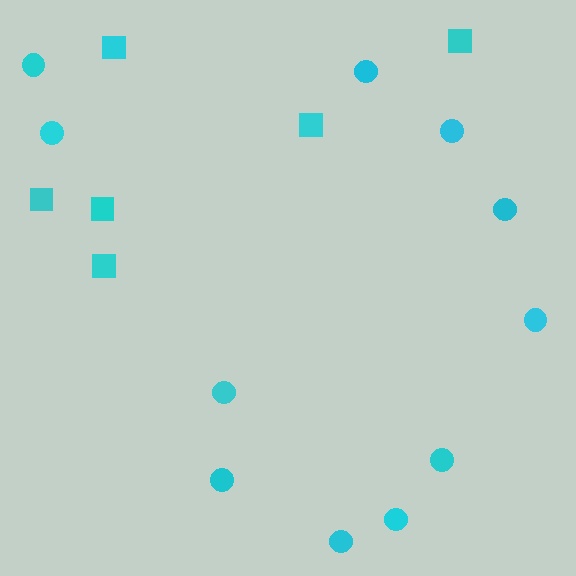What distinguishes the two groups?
There are 2 groups: one group of squares (6) and one group of circles (11).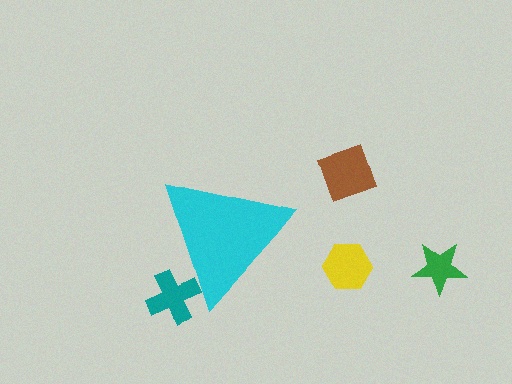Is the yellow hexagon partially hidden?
No, the yellow hexagon is fully visible.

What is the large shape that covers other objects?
A cyan triangle.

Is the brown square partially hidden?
No, the brown square is fully visible.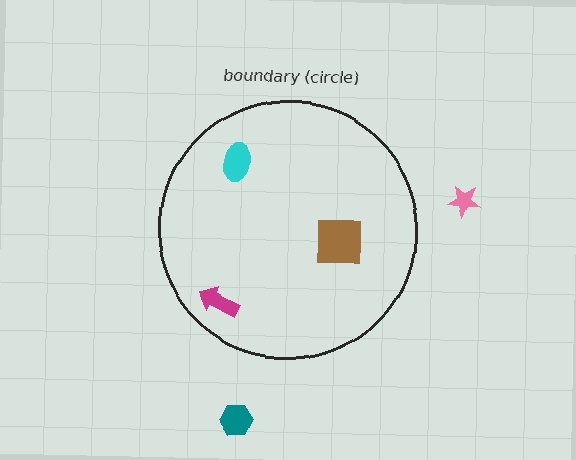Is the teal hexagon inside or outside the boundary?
Outside.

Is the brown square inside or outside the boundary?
Inside.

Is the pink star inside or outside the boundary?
Outside.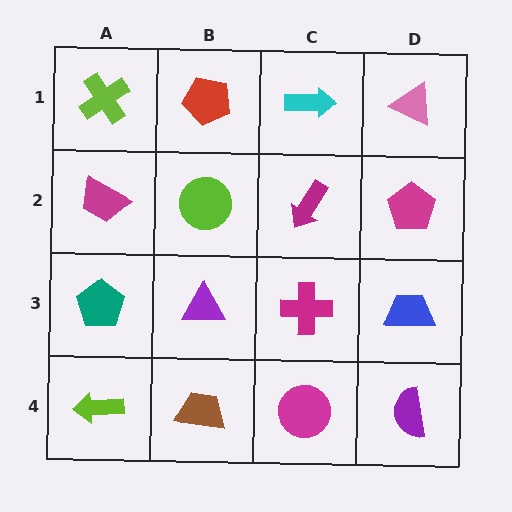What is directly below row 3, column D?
A purple semicircle.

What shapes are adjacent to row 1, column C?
A magenta arrow (row 2, column C), a red pentagon (row 1, column B), a pink triangle (row 1, column D).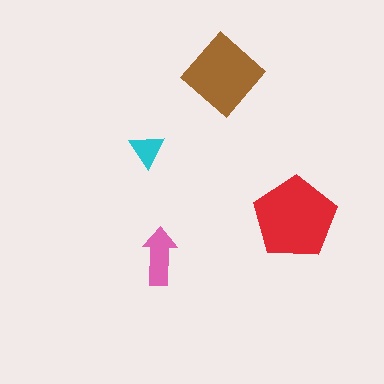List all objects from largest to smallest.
The red pentagon, the brown diamond, the pink arrow, the cyan triangle.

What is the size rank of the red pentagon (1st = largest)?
1st.